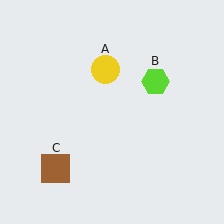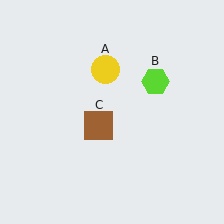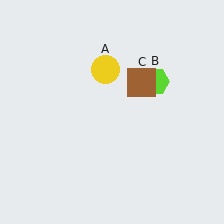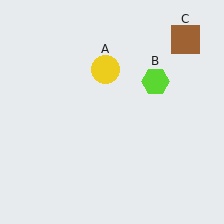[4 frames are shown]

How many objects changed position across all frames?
1 object changed position: brown square (object C).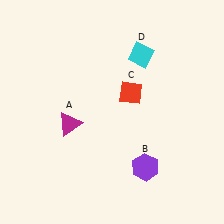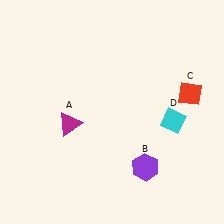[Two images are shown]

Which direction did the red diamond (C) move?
The red diamond (C) moved right.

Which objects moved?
The objects that moved are: the red diamond (C), the cyan diamond (D).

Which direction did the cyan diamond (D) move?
The cyan diamond (D) moved down.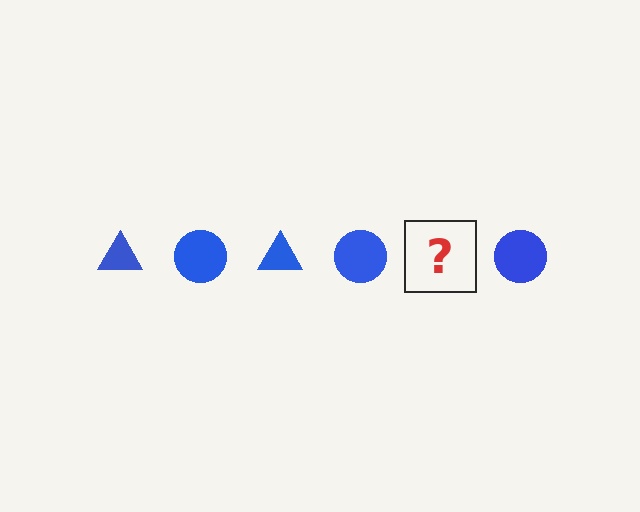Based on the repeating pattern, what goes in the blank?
The blank should be a blue triangle.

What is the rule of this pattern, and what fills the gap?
The rule is that the pattern cycles through triangle, circle shapes in blue. The gap should be filled with a blue triangle.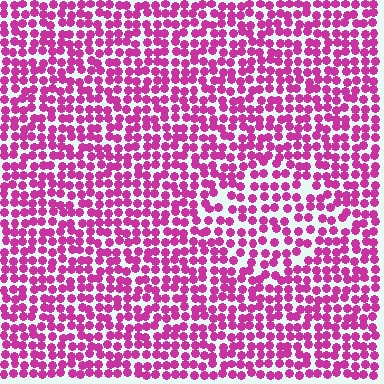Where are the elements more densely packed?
The elements are more densely packed outside the diamond boundary.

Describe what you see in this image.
The image contains small magenta elements arranged at two different densities. A diamond-shaped region is visible where the elements are less densely packed than the surrounding area.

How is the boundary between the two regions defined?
The boundary is defined by a change in element density (approximately 1.4x ratio). All elements are the same color, size, and shape.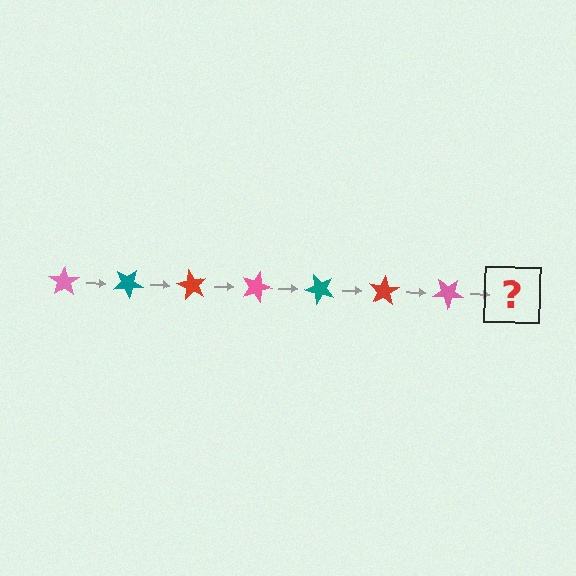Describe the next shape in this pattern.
It should be a teal star, rotated 210 degrees from the start.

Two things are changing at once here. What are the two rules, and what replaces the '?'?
The two rules are that it rotates 30 degrees each step and the color cycles through pink, teal, and red. The '?' should be a teal star, rotated 210 degrees from the start.